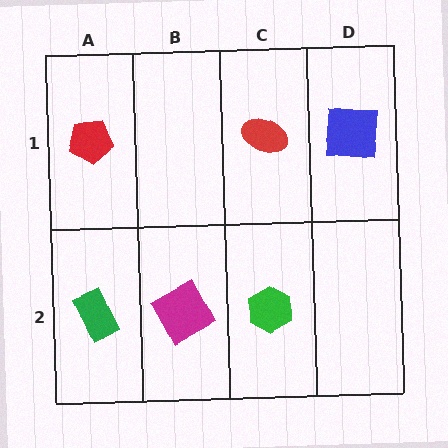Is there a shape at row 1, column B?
No, that cell is empty.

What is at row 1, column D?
A blue square.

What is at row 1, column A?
A red pentagon.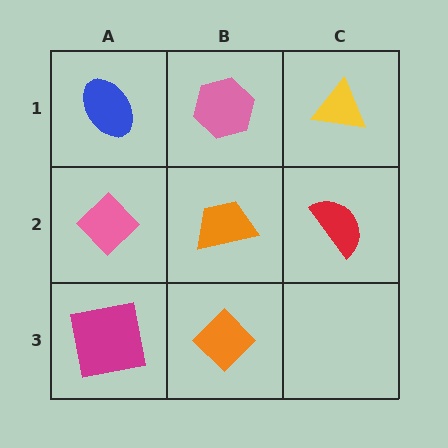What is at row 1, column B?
A pink hexagon.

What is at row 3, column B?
An orange diamond.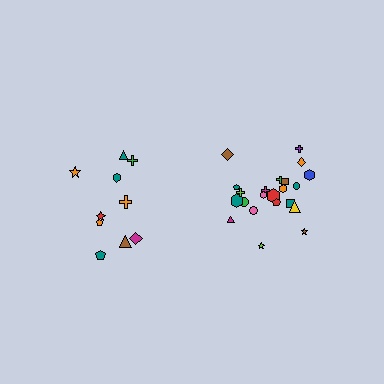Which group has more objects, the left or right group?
The right group.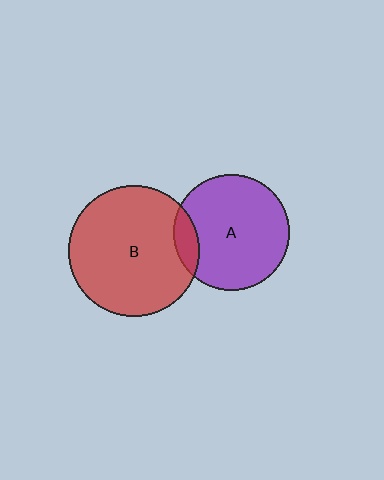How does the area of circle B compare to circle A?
Approximately 1.3 times.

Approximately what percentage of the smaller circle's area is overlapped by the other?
Approximately 10%.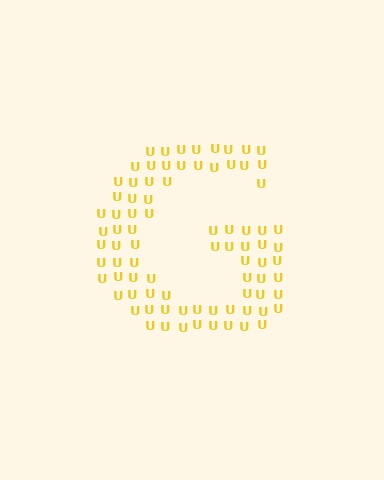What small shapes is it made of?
It is made of small letter U's.